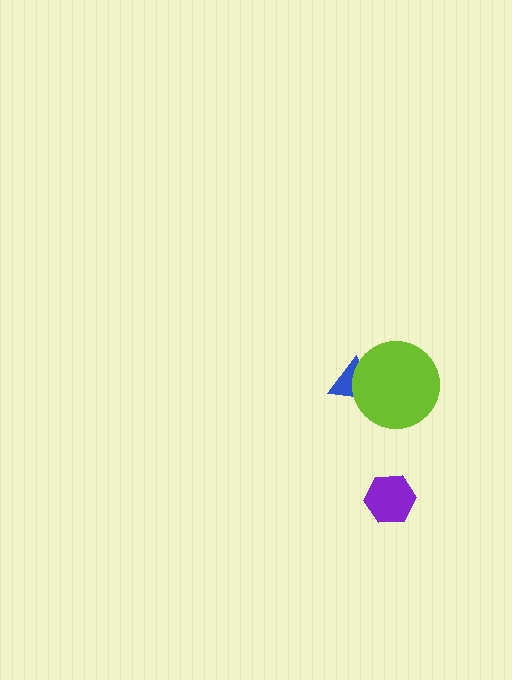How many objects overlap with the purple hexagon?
0 objects overlap with the purple hexagon.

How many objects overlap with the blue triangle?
1 object overlaps with the blue triangle.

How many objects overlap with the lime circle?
1 object overlaps with the lime circle.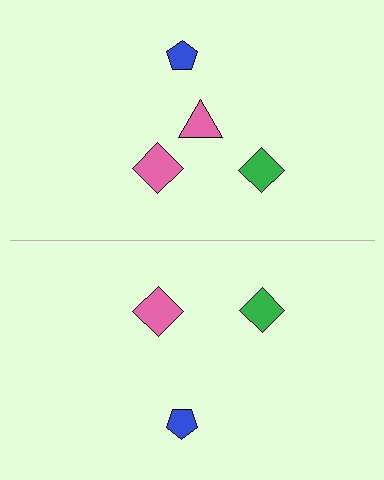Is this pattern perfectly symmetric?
No, the pattern is not perfectly symmetric. A pink triangle is missing from the bottom side.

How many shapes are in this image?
There are 7 shapes in this image.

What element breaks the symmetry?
A pink triangle is missing from the bottom side.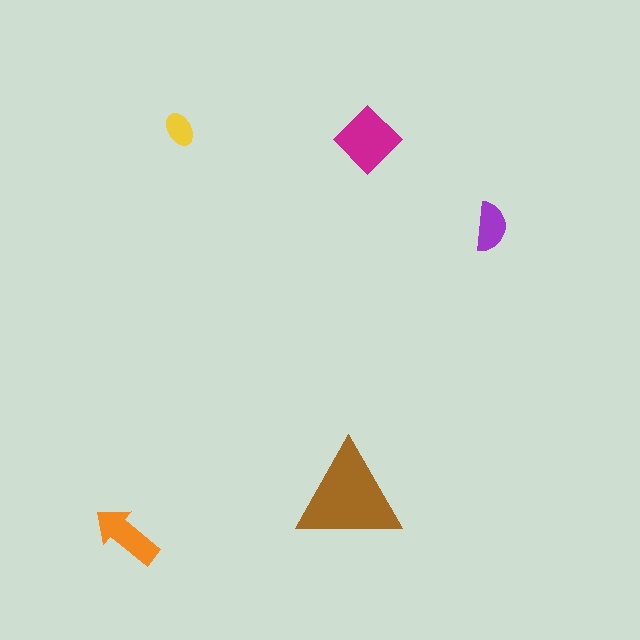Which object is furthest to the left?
The orange arrow is leftmost.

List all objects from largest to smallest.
The brown triangle, the magenta diamond, the orange arrow, the purple semicircle, the yellow ellipse.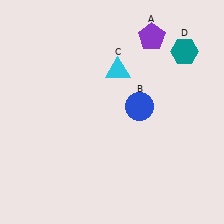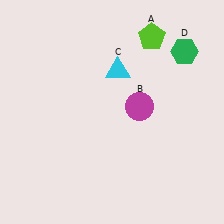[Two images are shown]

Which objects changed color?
A changed from purple to lime. B changed from blue to magenta. D changed from teal to green.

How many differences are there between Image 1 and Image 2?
There are 3 differences between the two images.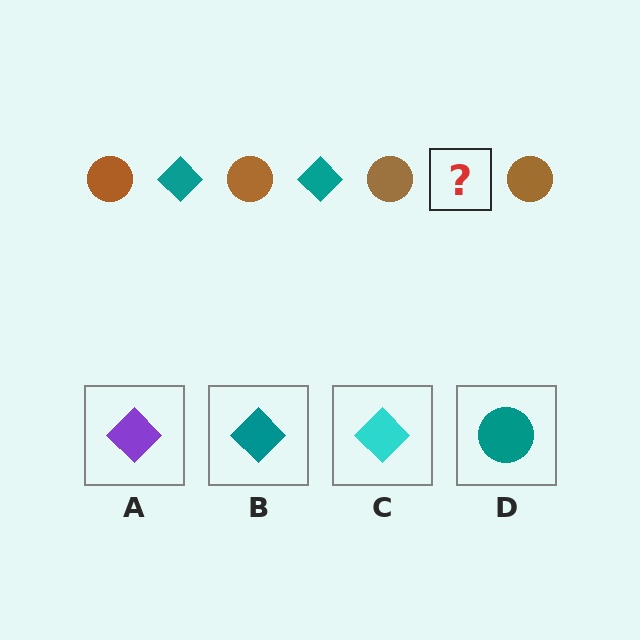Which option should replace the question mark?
Option B.